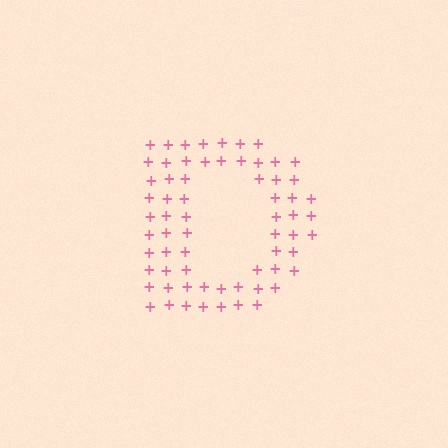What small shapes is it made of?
It is made of small plus signs.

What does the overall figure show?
The overall figure shows the letter D.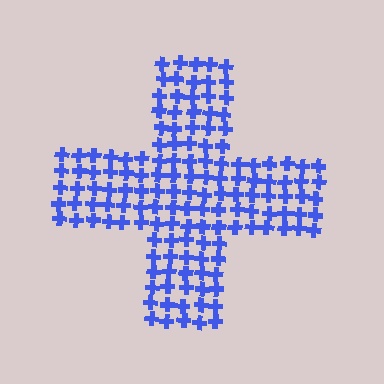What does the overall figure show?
The overall figure shows a cross.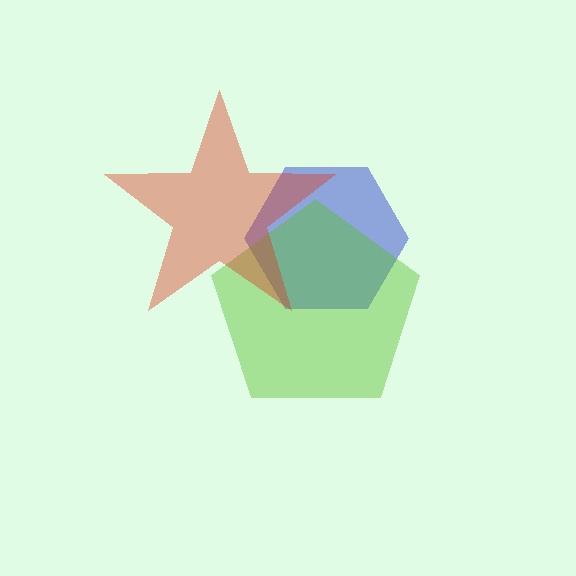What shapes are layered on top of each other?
The layered shapes are: a blue hexagon, a lime pentagon, a red star.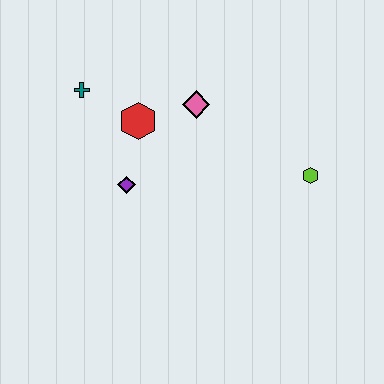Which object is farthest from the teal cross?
The lime hexagon is farthest from the teal cross.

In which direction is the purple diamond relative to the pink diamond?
The purple diamond is below the pink diamond.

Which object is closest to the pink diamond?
The red hexagon is closest to the pink diamond.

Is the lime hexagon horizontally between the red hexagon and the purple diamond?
No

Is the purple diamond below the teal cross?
Yes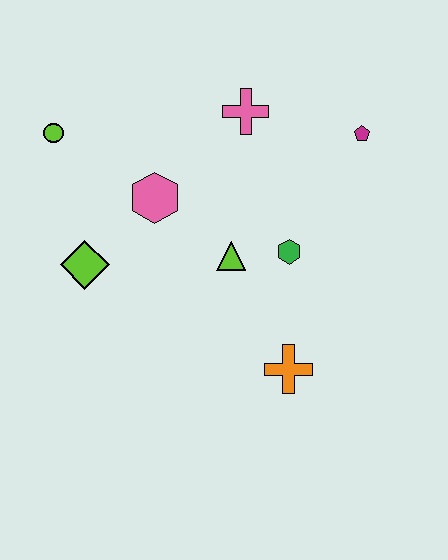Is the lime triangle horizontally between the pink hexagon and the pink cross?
Yes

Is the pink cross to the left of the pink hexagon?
No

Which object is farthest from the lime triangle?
The lime circle is farthest from the lime triangle.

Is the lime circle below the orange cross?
No